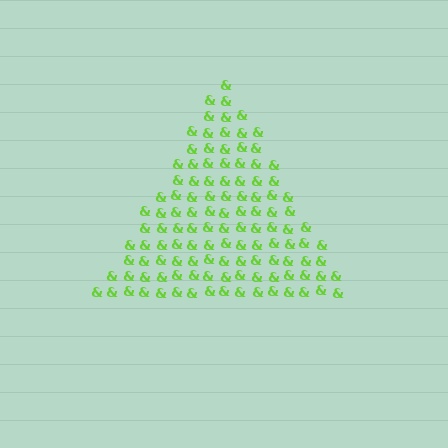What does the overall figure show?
The overall figure shows a triangle.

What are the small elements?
The small elements are ampersands.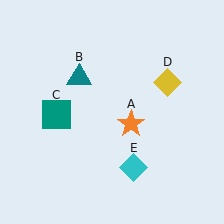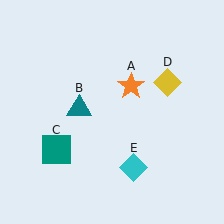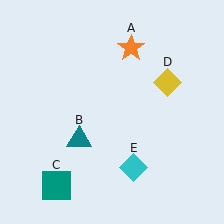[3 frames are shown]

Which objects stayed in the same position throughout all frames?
Yellow diamond (object D) and cyan diamond (object E) remained stationary.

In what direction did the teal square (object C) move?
The teal square (object C) moved down.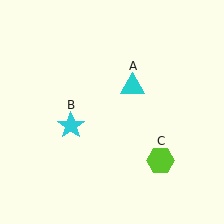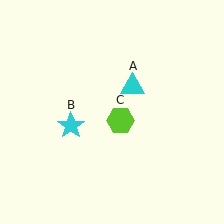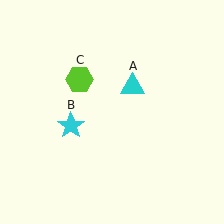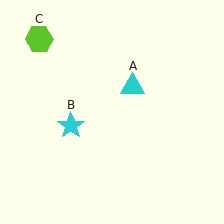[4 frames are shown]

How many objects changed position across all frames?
1 object changed position: lime hexagon (object C).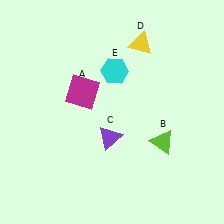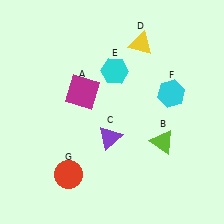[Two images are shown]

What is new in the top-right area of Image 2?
A cyan hexagon (F) was added in the top-right area of Image 2.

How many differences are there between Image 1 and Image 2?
There are 2 differences between the two images.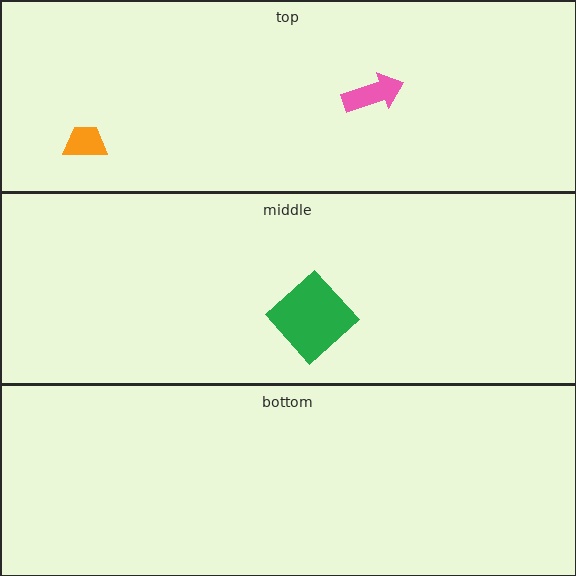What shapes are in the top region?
The pink arrow, the orange trapezoid.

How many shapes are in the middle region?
1.